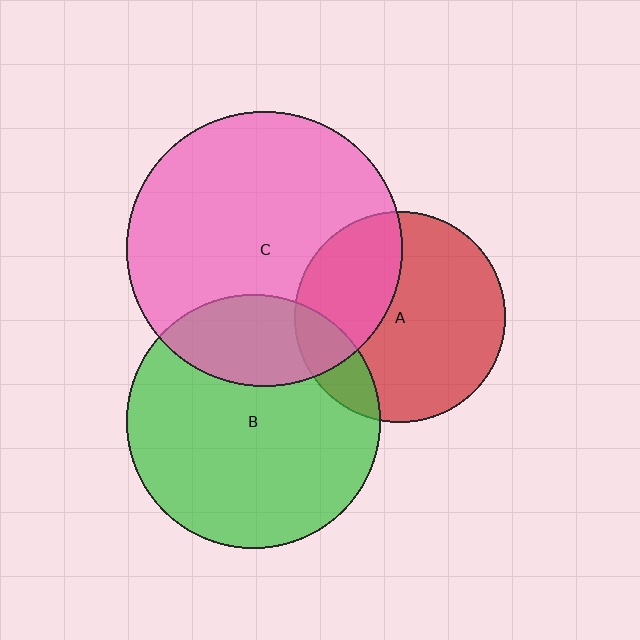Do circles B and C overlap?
Yes.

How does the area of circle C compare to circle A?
Approximately 1.7 times.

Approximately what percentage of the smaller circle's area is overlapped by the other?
Approximately 25%.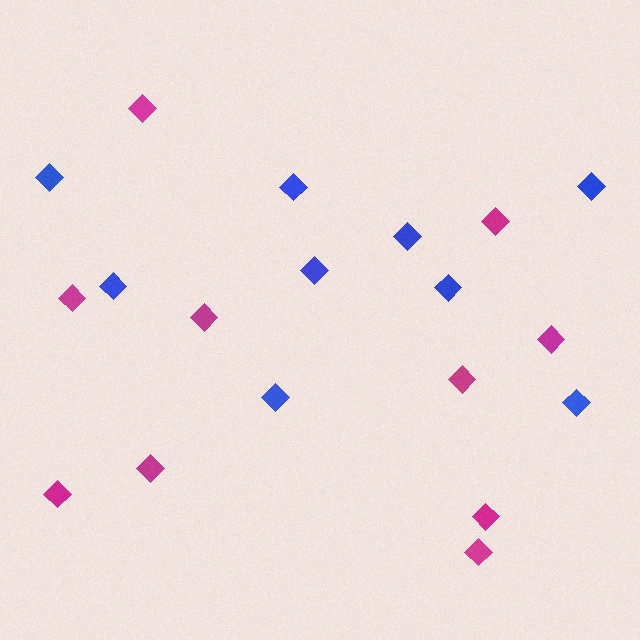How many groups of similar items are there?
There are 2 groups: one group of magenta diamonds (10) and one group of blue diamonds (9).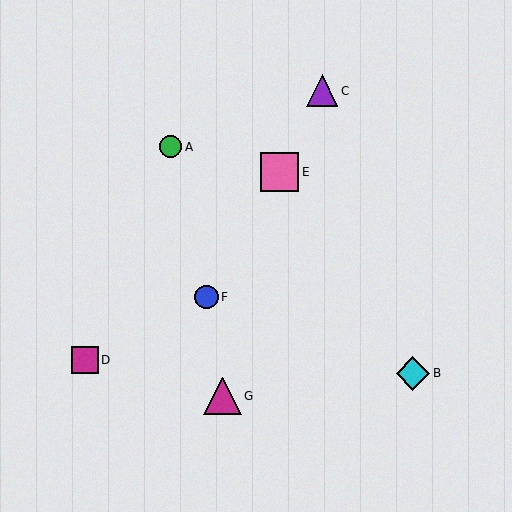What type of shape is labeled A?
Shape A is a green circle.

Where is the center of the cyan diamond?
The center of the cyan diamond is at (413, 373).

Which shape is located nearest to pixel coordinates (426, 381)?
The cyan diamond (labeled B) at (413, 373) is nearest to that location.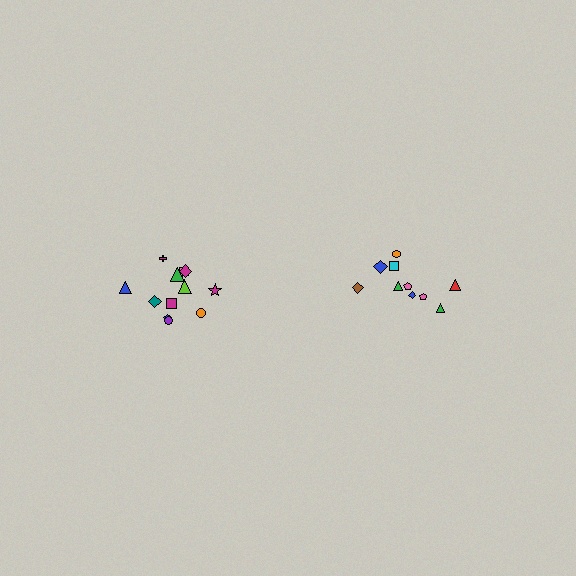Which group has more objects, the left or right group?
The left group.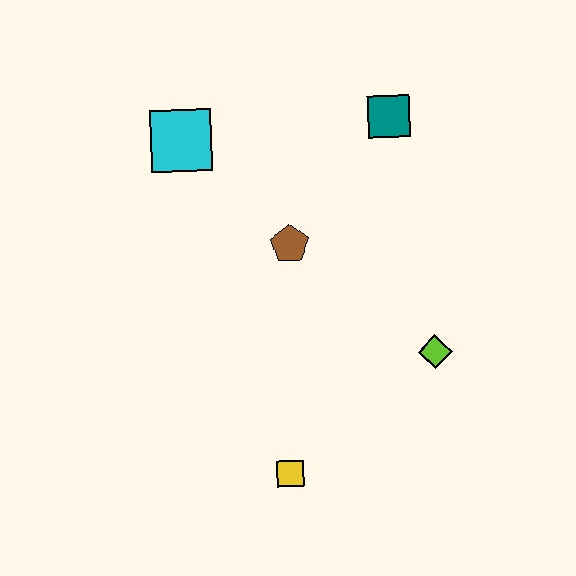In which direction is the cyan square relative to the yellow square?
The cyan square is above the yellow square.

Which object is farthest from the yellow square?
The teal square is farthest from the yellow square.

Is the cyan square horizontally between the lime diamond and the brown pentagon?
No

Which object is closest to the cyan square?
The brown pentagon is closest to the cyan square.